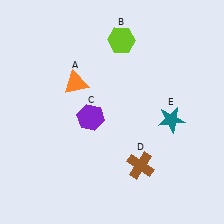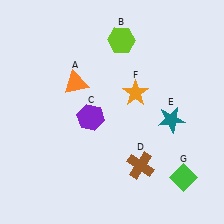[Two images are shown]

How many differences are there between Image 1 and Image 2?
There are 2 differences between the two images.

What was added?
An orange star (F), a green diamond (G) were added in Image 2.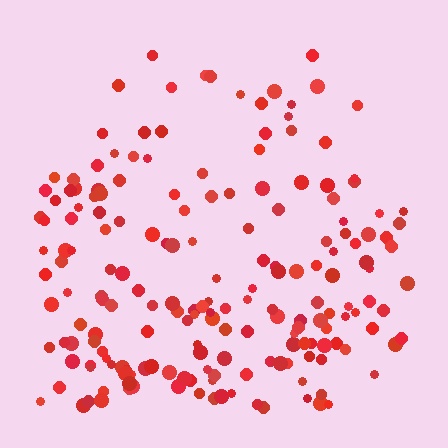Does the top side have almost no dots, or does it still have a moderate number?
Still a moderate number, just noticeably fewer than the bottom.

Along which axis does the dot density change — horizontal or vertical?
Vertical.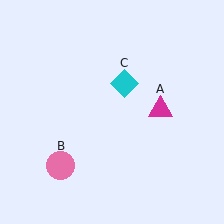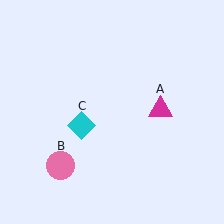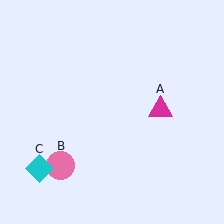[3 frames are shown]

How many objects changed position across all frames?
1 object changed position: cyan diamond (object C).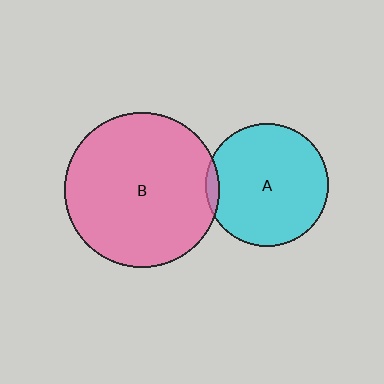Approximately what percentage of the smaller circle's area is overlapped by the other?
Approximately 5%.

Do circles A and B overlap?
Yes.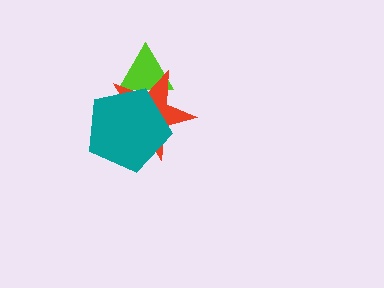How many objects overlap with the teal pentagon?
2 objects overlap with the teal pentagon.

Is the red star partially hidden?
Yes, it is partially covered by another shape.